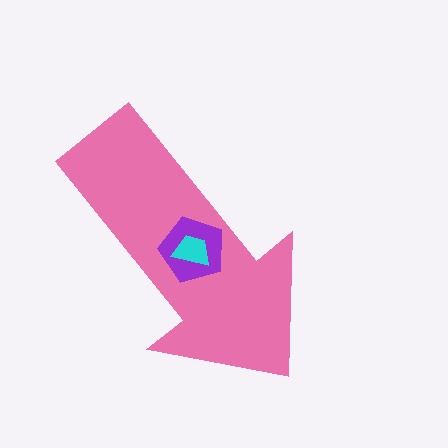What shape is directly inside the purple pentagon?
The cyan trapezoid.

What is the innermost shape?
The cyan trapezoid.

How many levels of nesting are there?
3.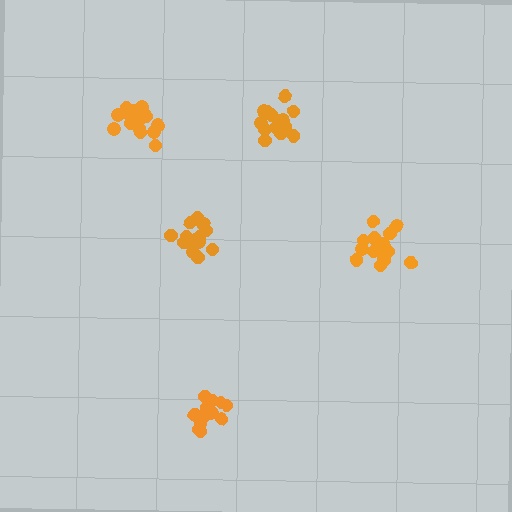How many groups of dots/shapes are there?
There are 5 groups.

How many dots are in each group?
Group 1: 18 dots, Group 2: 15 dots, Group 3: 14 dots, Group 4: 17 dots, Group 5: 16 dots (80 total).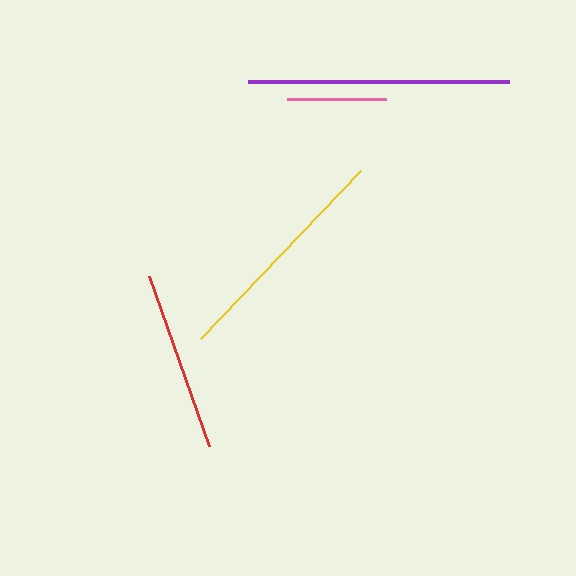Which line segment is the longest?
The purple line is the longest at approximately 261 pixels.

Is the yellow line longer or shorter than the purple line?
The purple line is longer than the yellow line.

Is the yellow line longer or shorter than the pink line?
The yellow line is longer than the pink line.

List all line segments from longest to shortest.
From longest to shortest: purple, yellow, red, pink.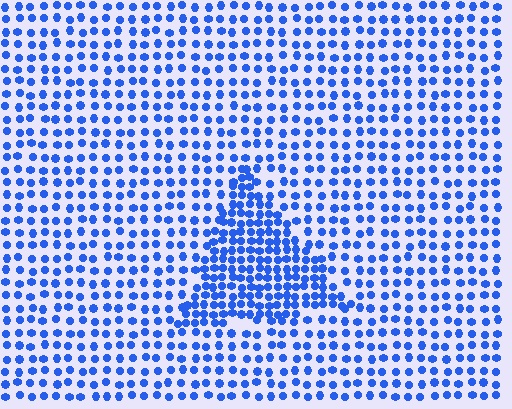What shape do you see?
I see a triangle.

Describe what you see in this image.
The image contains small blue elements arranged at two different densities. A triangle-shaped region is visible where the elements are more densely packed than the surrounding area.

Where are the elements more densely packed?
The elements are more densely packed inside the triangle boundary.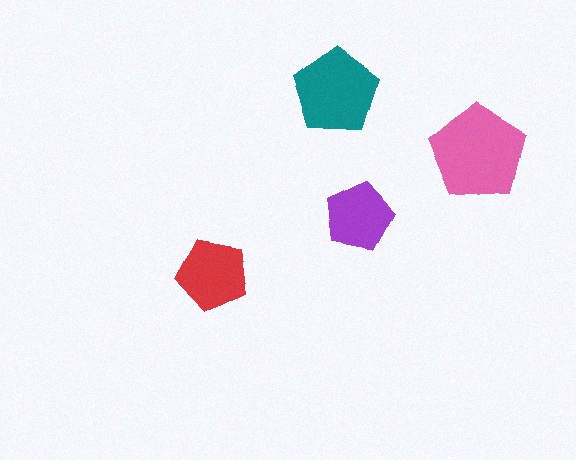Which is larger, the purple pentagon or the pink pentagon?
The pink one.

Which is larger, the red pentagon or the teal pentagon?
The teal one.